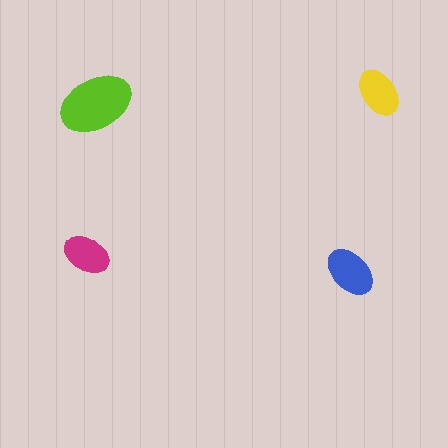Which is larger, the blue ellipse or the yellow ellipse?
The blue one.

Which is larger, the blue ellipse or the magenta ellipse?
The blue one.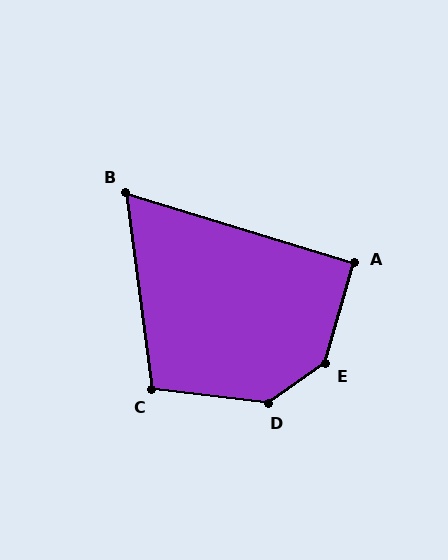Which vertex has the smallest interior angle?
B, at approximately 65 degrees.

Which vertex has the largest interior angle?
E, at approximately 141 degrees.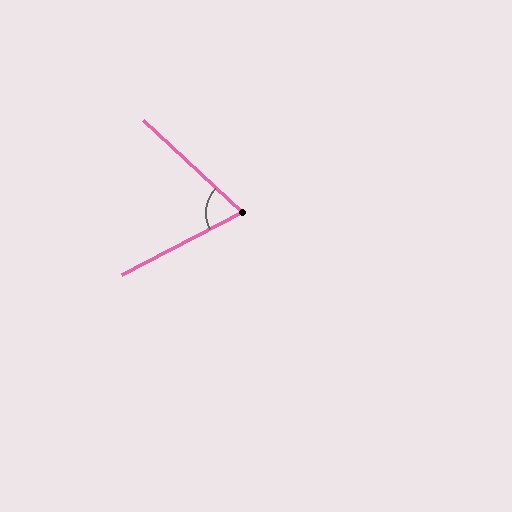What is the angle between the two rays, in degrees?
Approximately 70 degrees.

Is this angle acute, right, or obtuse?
It is acute.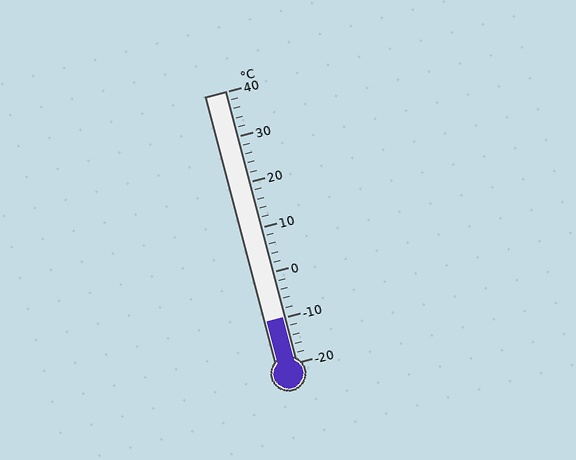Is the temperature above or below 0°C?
The temperature is below 0°C.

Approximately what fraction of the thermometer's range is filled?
The thermometer is filled to approximately 15% of its range.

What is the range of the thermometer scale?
The thermometer scale ranges from -20°C to 40°C.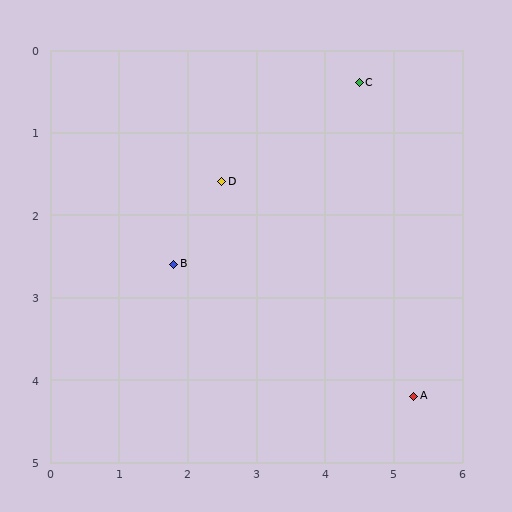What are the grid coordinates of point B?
Point B is at approximately (1.8, 2.6).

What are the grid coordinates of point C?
Point C is at approximately (4.5, 0.4).